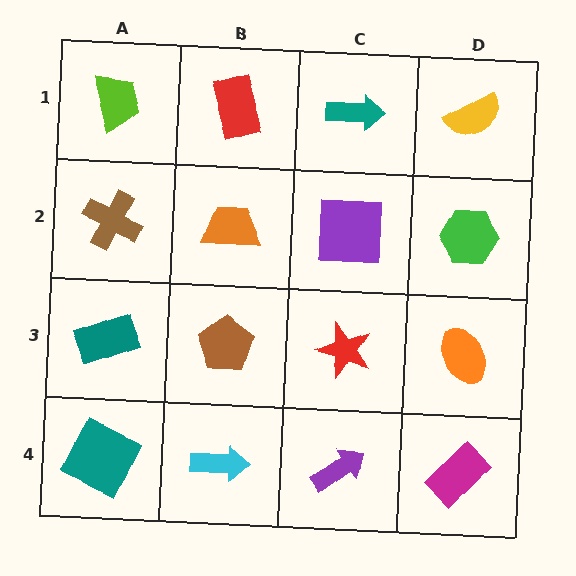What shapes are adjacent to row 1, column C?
A purple square (row 2, column C), a red rectangle (row 1, column B), a yellow semicircle (row 1, column D).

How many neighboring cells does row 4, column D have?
2.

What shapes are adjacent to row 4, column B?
A brown pentagon (row 3, column B), a teal square (row 4, column A), a purple arrow (row 4, column C).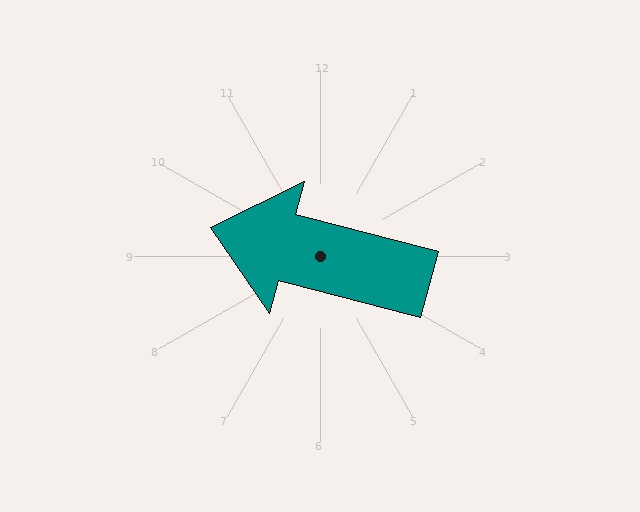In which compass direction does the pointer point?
West.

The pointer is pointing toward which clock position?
Roughly 9 o'clock.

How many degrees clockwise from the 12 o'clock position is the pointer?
Approximately 285 degrees.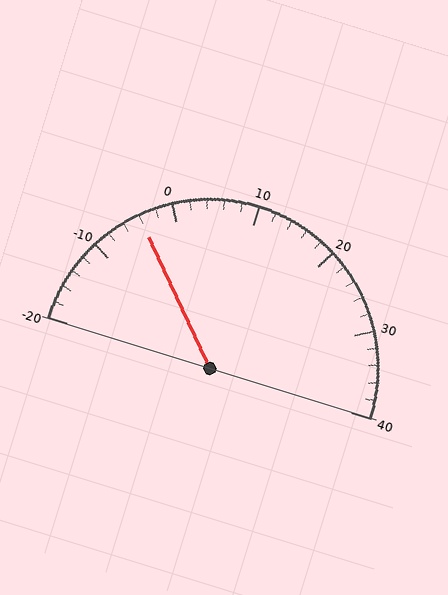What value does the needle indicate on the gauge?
The needle indicates approximately -4.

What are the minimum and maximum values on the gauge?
The gauge ranges from -20 to 40.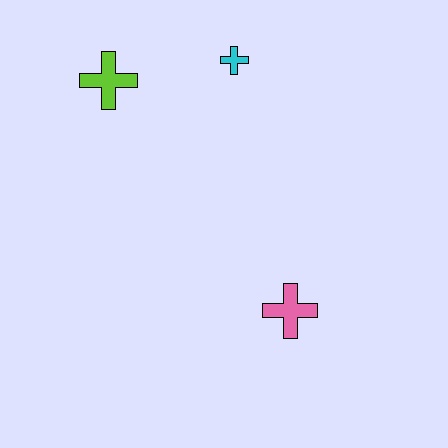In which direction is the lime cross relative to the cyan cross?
The lime cross is to the left of the cyan cross.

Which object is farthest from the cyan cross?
The pink cross is farthest from the cyan cross.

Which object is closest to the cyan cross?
The lime cross is closest to the cyan cross.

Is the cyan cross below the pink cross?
No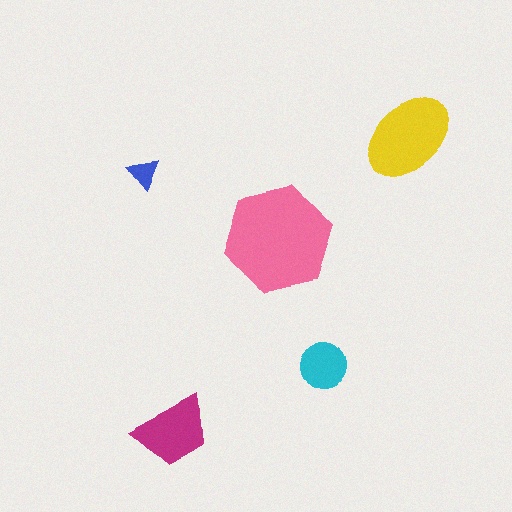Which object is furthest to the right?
The yellow ellipse is rightmost.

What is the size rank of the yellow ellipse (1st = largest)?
2nd.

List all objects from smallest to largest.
The blue triangle, the cyan circle, the magenta trapezoid, the yellow ellipse, the pink hexagon.